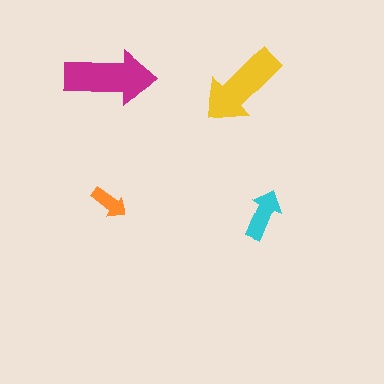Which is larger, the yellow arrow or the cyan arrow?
The yellow one.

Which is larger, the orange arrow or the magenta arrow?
The magenta one.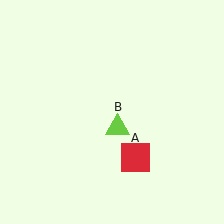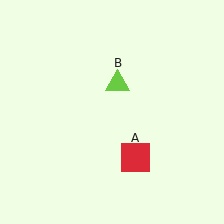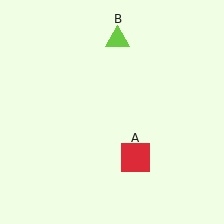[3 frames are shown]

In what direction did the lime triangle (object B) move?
The lime triangle (object B) moved up.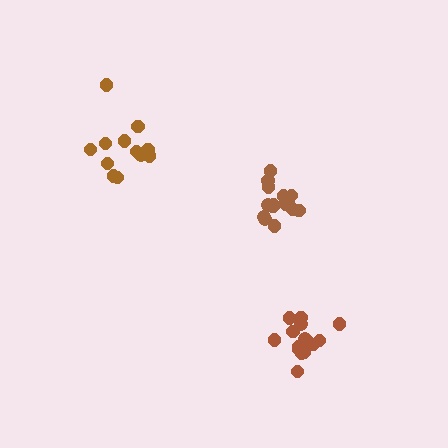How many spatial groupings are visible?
There are 3 spatial groupings.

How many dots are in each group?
Group 1: 15 dots, Group 2: 12 dots, Group 3: 15 dots (42 total).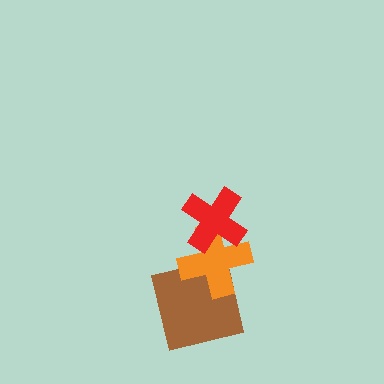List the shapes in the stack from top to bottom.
From top to bottom: the red cross, the orange cross, the brown square.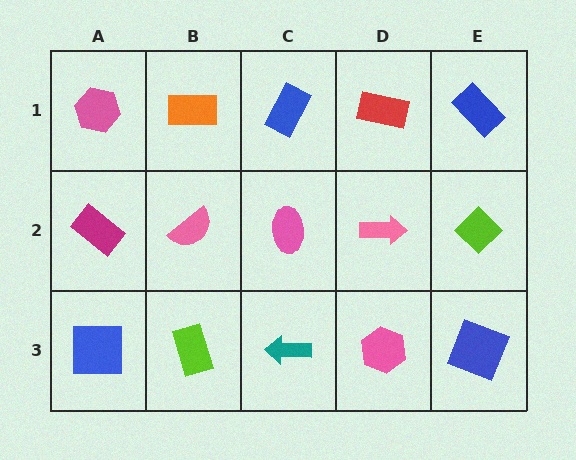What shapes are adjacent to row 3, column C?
A pink ellipse (row 2, column C), a lime rectangle (row 3, column B), a pink hexagon (row 3, column D).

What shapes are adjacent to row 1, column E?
A lime diamond (row 2, column E), a red rectangle (row 1, column D).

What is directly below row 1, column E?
A lime diamond.